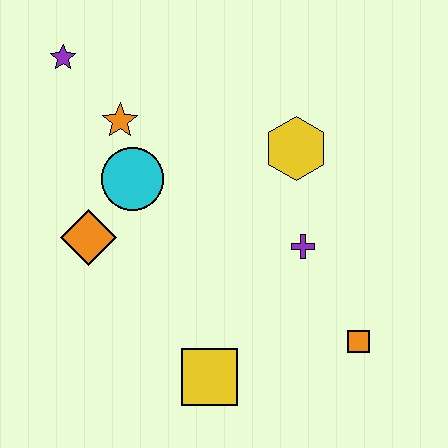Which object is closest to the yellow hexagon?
The purple cross is closest to the yellow hexagon.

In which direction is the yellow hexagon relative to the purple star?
The yellow hexagon is to the right of the purple star.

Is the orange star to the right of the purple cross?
No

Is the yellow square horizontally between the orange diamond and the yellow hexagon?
Yes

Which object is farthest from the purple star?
The orange square is farthest from the purple star.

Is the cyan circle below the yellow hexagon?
Yes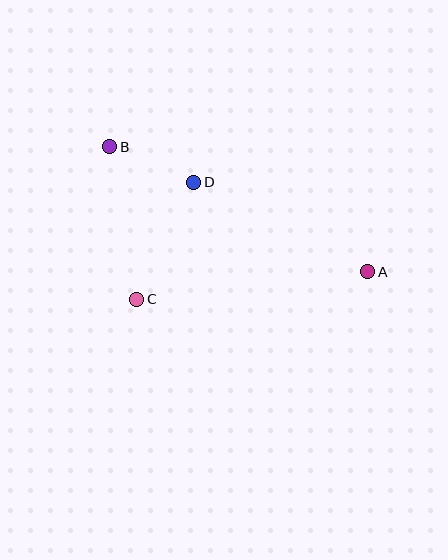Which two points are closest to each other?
Points B and D are closest to each other.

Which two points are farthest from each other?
Points A and B are farthest from each other.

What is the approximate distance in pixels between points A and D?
The distance between A and D is approximately 195 pixels.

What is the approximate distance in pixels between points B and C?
The distance between B and C is approximately 155 pixels.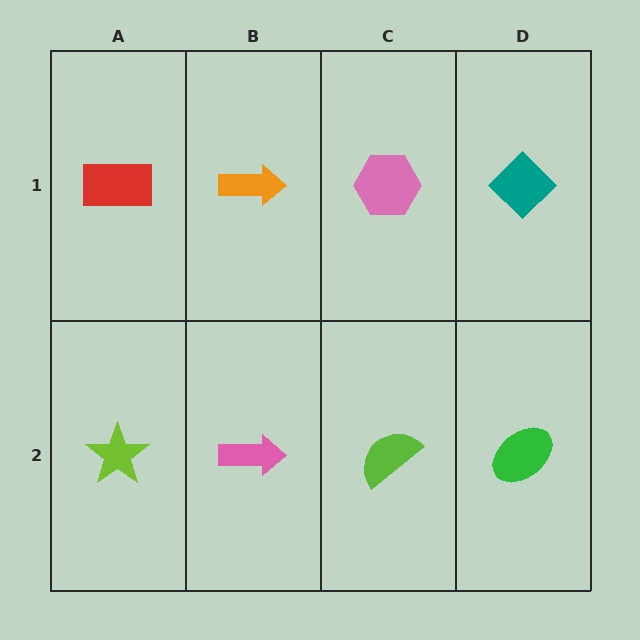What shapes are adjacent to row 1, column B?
A pink arrow (row 2, column B), a red rectangle (row 1, column A), a pink hexagon (row 1, column C).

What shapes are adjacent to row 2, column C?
A pink hexagon (row 1, column C), a pink arrow (row 2, column B), a green ellipse (row 2, column D).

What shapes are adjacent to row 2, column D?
A teal diamond (row 1, column D), a lime semicircle (row 2, column C).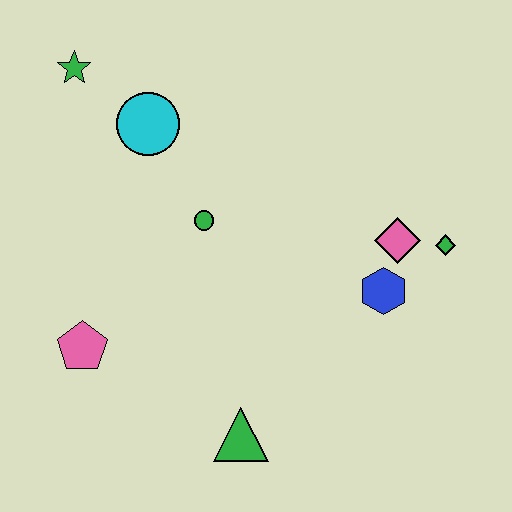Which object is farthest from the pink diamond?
The green star is farthest from the pink diamond.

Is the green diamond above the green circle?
No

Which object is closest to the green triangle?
The pink pentagon is closest to the green triangle.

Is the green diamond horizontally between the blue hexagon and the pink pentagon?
No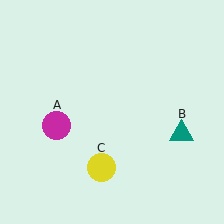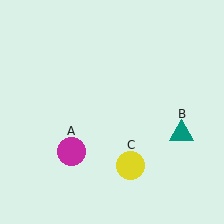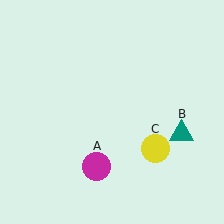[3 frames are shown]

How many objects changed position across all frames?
2 objects changed position: magenta circle (object A), yellow circle (object C).